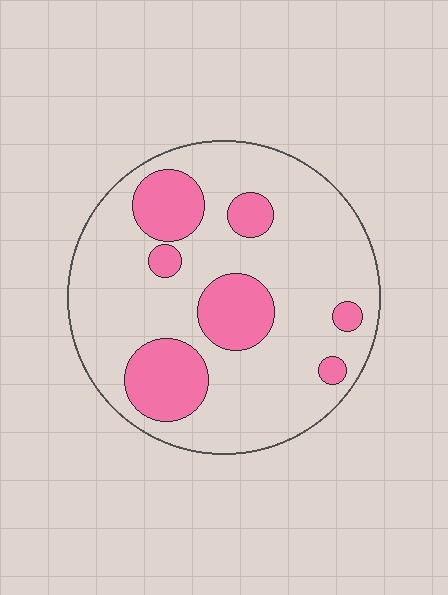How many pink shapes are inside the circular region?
7.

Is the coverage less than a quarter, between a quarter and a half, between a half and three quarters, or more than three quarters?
Less than a quarter.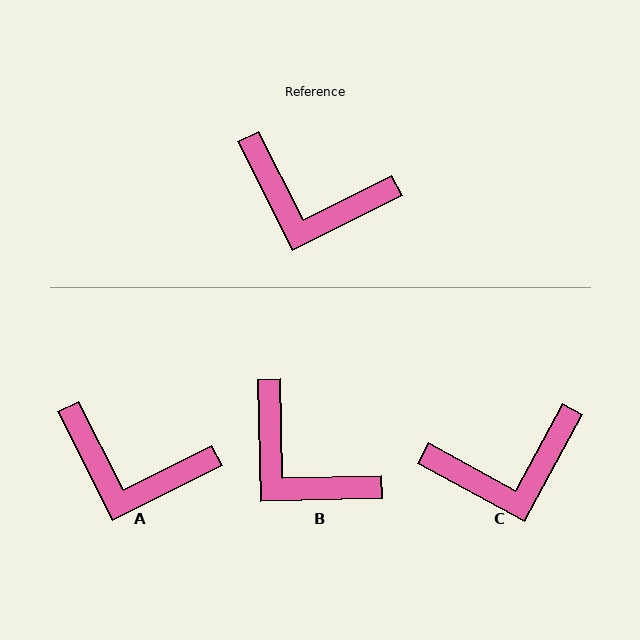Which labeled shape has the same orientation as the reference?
A.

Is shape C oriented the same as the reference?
No, it is off by about 35 degrees.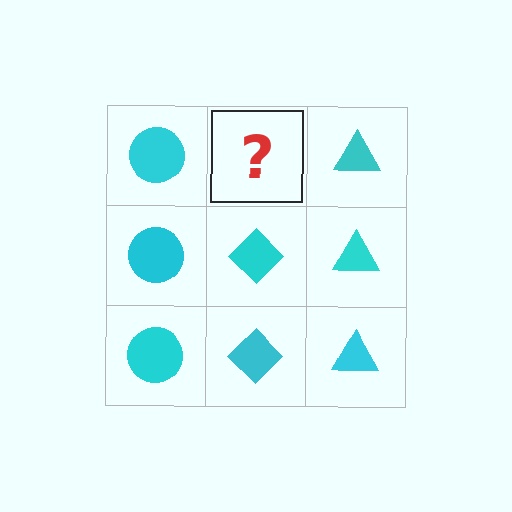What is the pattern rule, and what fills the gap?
The rule is that each column has a consistent shape. The gap should be filled with a cyan diamond.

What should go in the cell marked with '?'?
The missing cell should contain a cyan diamond.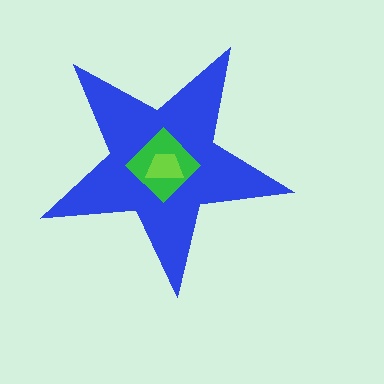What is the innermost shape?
The lime trapezoid.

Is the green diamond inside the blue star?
Yes.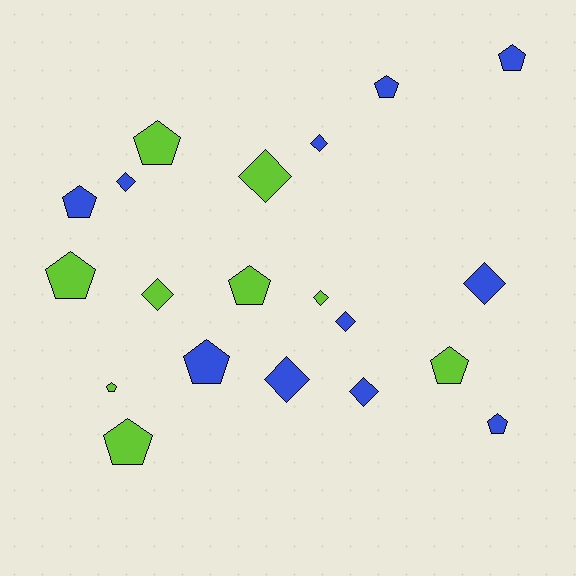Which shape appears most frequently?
Pentagon, with 11 objects.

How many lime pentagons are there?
There are 6 lime pentagons.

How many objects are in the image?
There are 20 objects.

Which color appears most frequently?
Blue, with 11 objects.